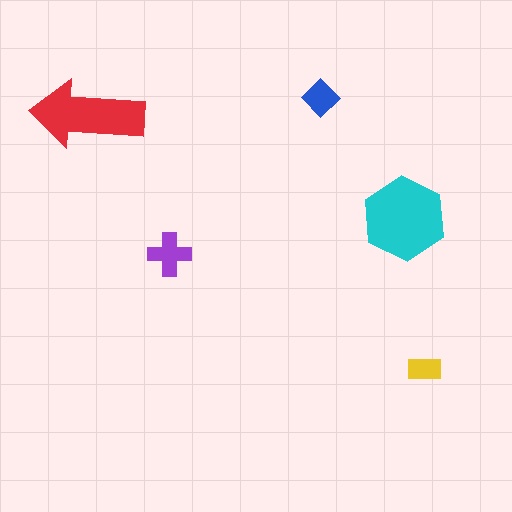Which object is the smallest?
The yellow rectangle.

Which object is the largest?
The cyan hexagon.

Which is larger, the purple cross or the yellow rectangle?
The purple cross.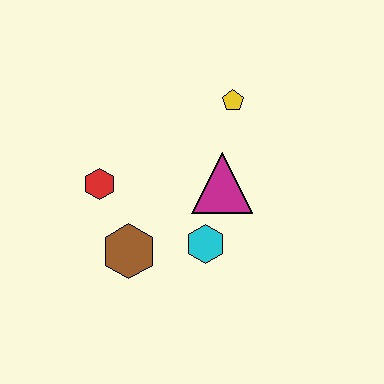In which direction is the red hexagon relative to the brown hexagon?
The red hexagon is above the brown hexagon.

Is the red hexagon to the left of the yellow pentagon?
Yes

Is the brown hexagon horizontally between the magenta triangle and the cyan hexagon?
No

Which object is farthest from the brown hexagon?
The yellow pentagon is farthest from the brown hexagon.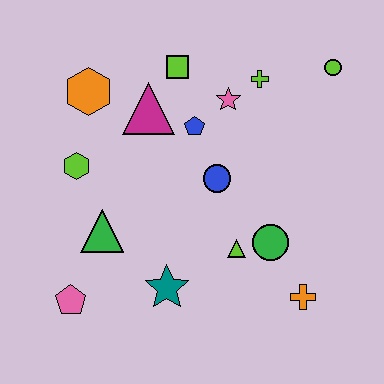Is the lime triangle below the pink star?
Yes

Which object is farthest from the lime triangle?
The orange hexagon is farthest from the lime triangle.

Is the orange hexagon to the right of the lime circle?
No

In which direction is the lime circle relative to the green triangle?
The lime circle is to the right of the green triangle.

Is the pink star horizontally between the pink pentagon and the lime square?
No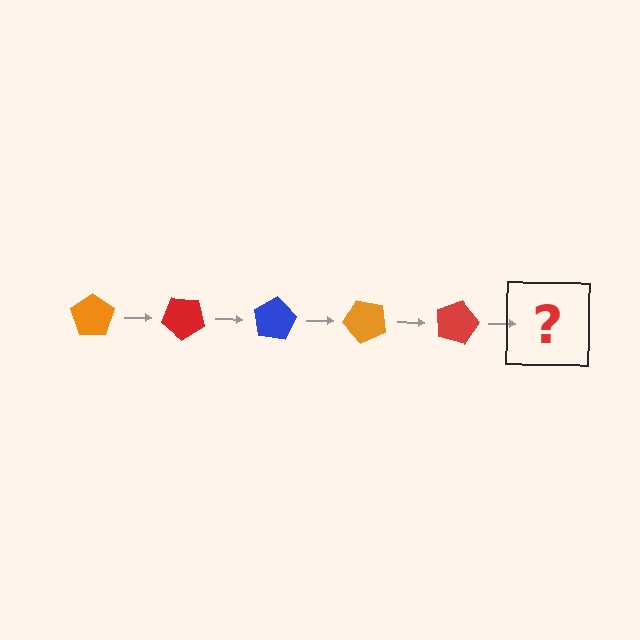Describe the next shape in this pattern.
It should be a blue pentagon, rotated 200 degrees from the start.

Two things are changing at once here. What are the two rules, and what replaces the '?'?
The two rules are that it rotates 40 degrees each step and the color cycles through orange, red, and blue. The '?' should be a blue pentagon, rotated 200 degrees from the start.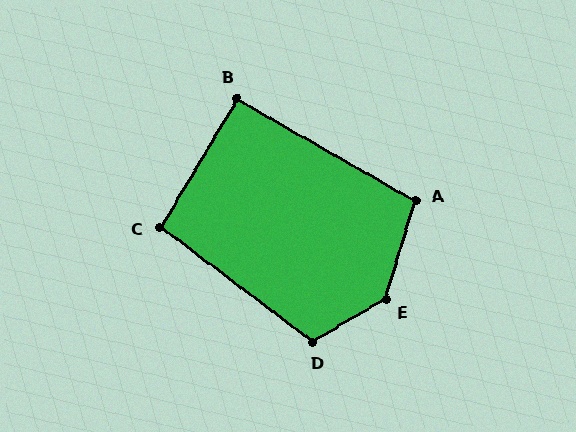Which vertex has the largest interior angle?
E, at approximately 137 degrees.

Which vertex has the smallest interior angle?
B, at approximately 91 degrees.